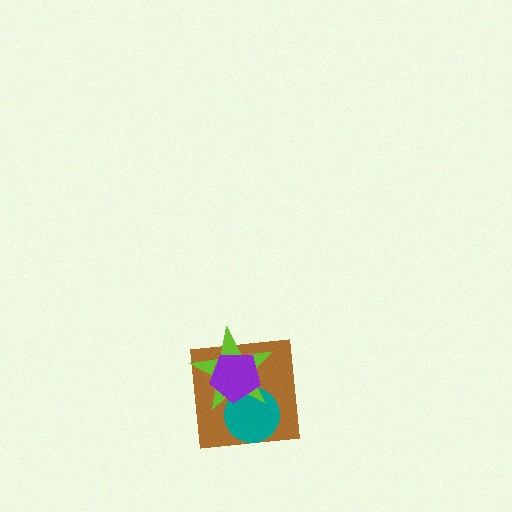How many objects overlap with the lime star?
3 objects overlap with the lime star.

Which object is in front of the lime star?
The purple pentagon is in front of the lime star.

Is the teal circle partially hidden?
Yes, it is partially covered by another shape.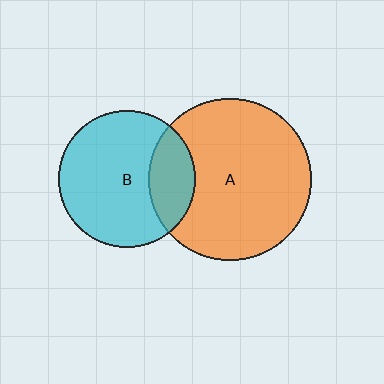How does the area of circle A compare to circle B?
Approximately 1.4 times.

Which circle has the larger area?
Circle A (orange).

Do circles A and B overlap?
Yes.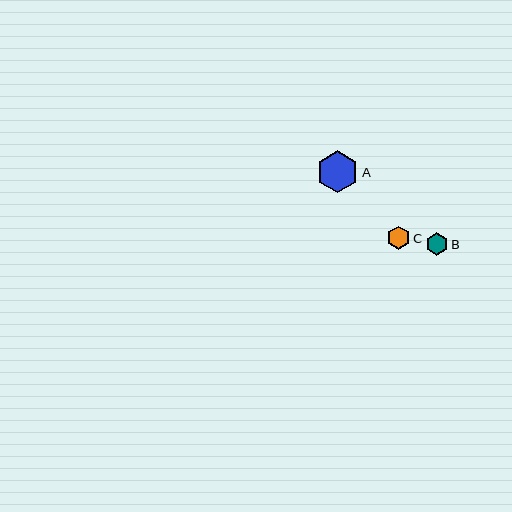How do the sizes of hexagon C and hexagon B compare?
Hexagon C and hexagon B are approximately the same size.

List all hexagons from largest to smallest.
From largest to smallest: A, C, B.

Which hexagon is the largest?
Hexagon A is the largest with a size of approximately 42 pixels.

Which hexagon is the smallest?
Hexagon B is the smallest with a size of approximately 22 pixels.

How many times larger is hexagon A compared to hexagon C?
Hexagon A is approximately 1.8 times the size of hexagon C.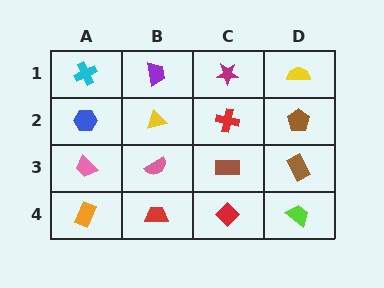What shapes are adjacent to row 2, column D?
A yellow semicircle (row 1, column D), a brown rectangle (row 3, column D), a red cross (row 2, column C).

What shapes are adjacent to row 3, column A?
A blue hexagon (row 2, column A), an orange rectangle (row 4, column A), a pink semicircle (row 3, column B).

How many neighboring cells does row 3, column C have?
4.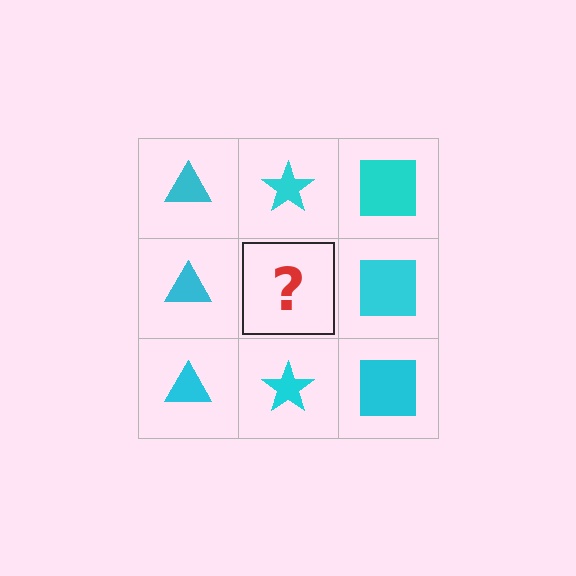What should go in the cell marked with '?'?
The missing cell should contain a cyan star.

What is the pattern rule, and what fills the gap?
The rule is that each column has a consistent shape. The gap should be filled with a cyan star.